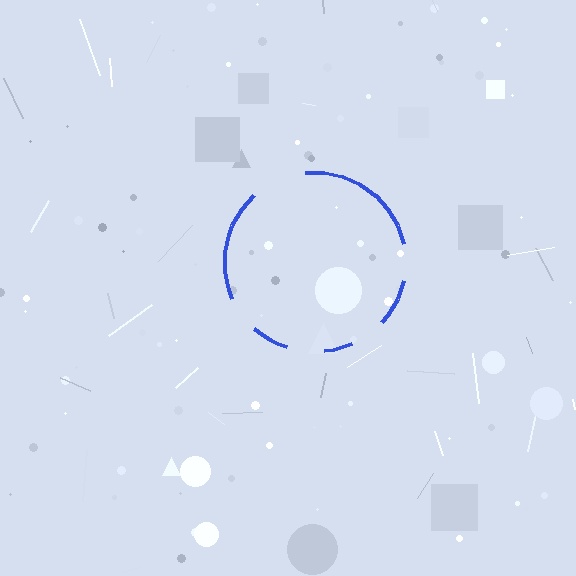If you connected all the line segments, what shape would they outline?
They would outline a circle.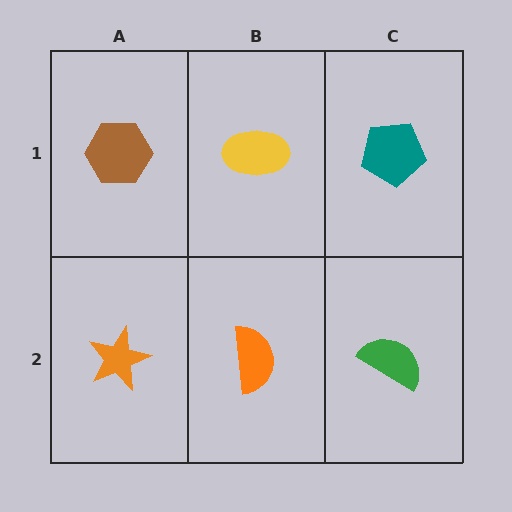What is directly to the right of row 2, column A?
An orange semicircle.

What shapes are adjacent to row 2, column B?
A yellow ellipse (row 1, column B), an orange star (row 2, column A), a green semicircle (row 2, column C).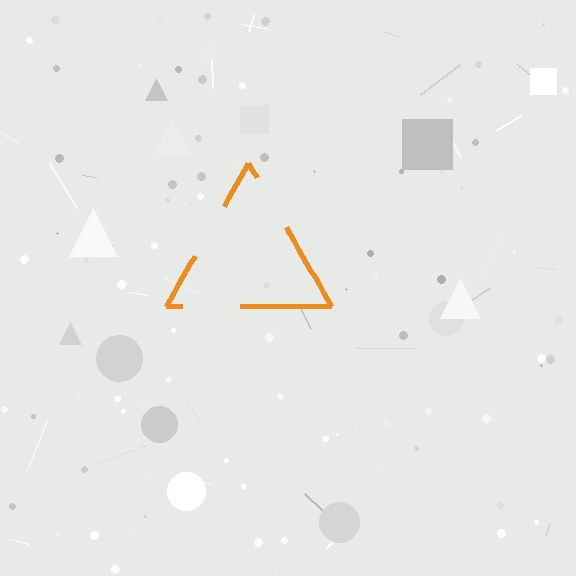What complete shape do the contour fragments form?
The contour fragments form a triangle.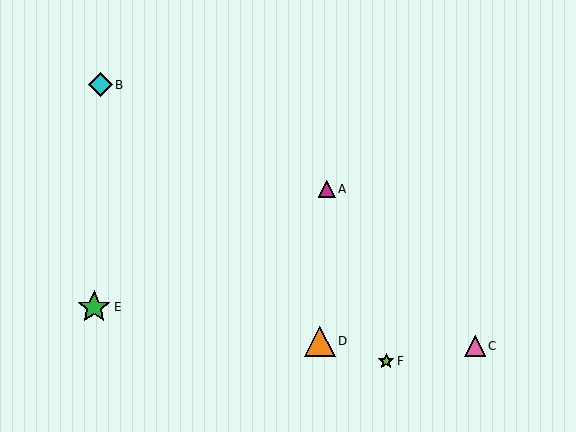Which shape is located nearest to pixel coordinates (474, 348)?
The pink triangle (labeled C) at (475, 346) is nearest to that location.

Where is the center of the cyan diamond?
The center of the cyan diamond is at (100, 85).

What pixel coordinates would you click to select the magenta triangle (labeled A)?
Click at (327, 189) to select the magenta triangle A.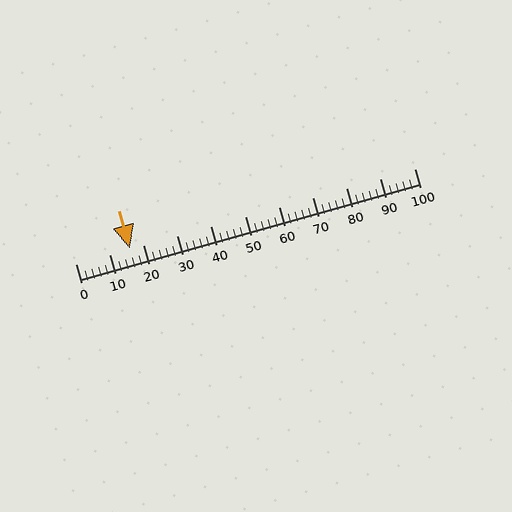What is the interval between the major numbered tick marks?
The major tick marks are spaced 10 units apart.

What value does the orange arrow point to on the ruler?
The orange arrow points to approximately 16.